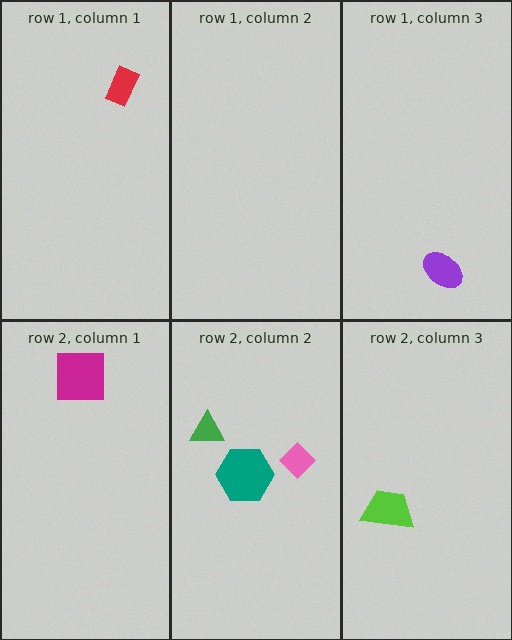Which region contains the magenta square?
The row 2, column 1 region.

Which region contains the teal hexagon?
The row 2, column 2 region.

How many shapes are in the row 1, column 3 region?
1.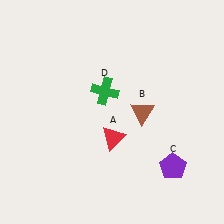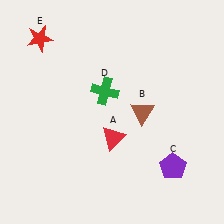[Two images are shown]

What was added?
A red star (E) was added in Image 2.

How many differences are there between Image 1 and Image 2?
There is 1 difference between the two images.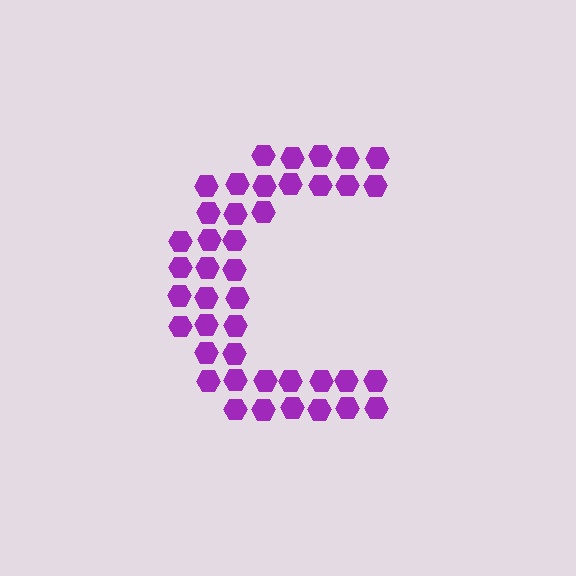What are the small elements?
The small elements are hexagons.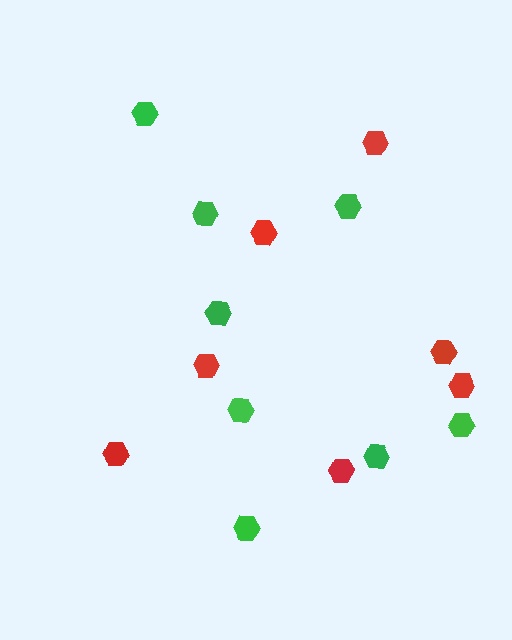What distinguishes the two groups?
There are 2 groups: one group of green hexagons (8) and one group of red hexagons (7).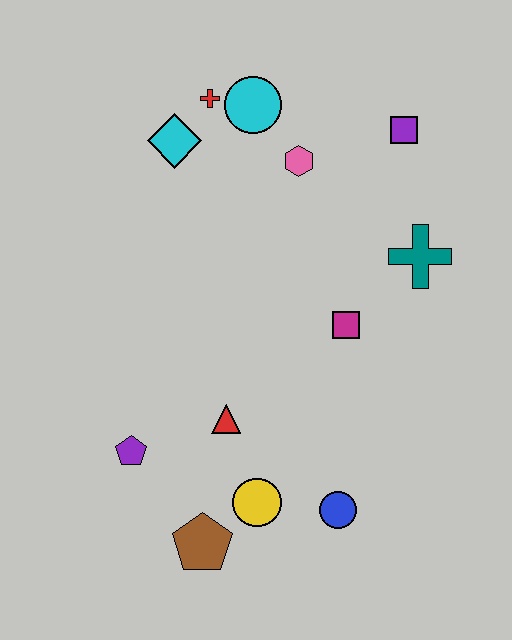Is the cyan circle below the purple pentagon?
No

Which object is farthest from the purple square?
The brown pentagon is farthest from the purple square.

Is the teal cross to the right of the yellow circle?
Yes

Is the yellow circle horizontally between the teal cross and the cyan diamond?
Yes